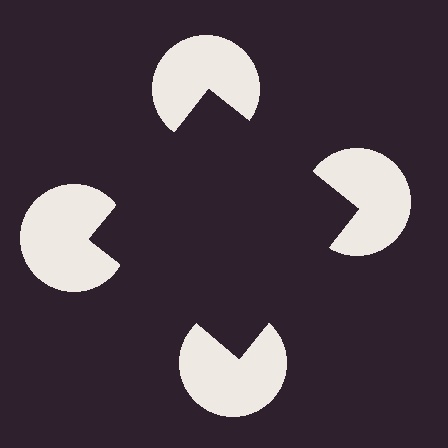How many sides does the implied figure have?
4 sides.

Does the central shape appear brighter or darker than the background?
It typically appears slightly darker than the background, even though no actual brightness change is drawn.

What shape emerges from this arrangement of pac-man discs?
An illusory square — its edges are inferred from the aligned wedge cuts in the pac-man discs, not physically drawn.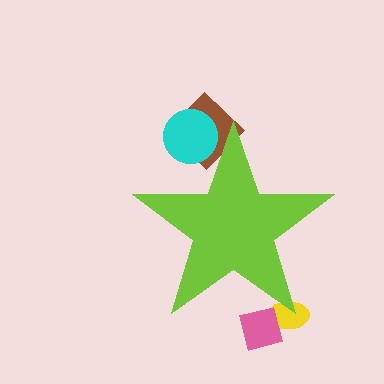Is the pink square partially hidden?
Yes, the pink square is partially hidden behind the lime star.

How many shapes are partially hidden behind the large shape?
4 shapes are partially hidden.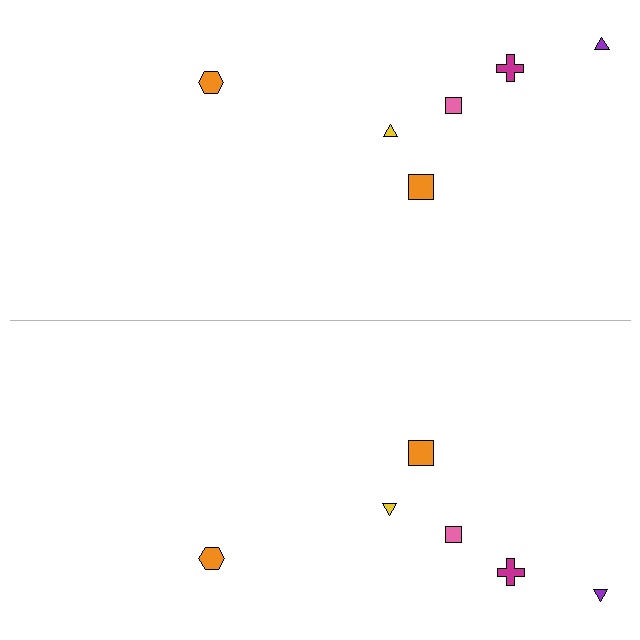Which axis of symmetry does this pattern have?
The pattern has a horizontal axis of symmetry running through the center of the image.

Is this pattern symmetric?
Yes, this pattern has bilateral (reflection) symmetry.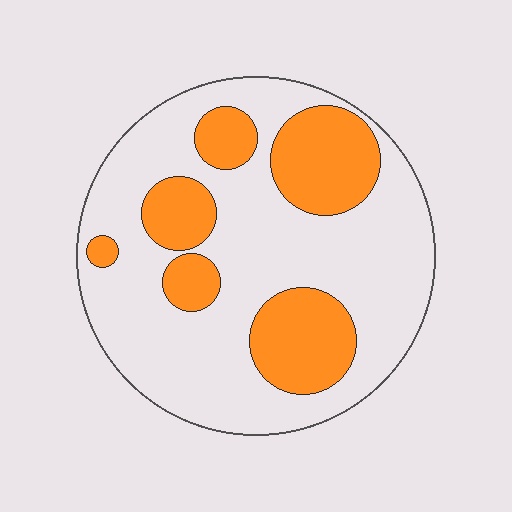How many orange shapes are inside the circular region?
6.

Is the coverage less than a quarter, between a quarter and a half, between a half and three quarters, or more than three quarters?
Between a quarter and a half.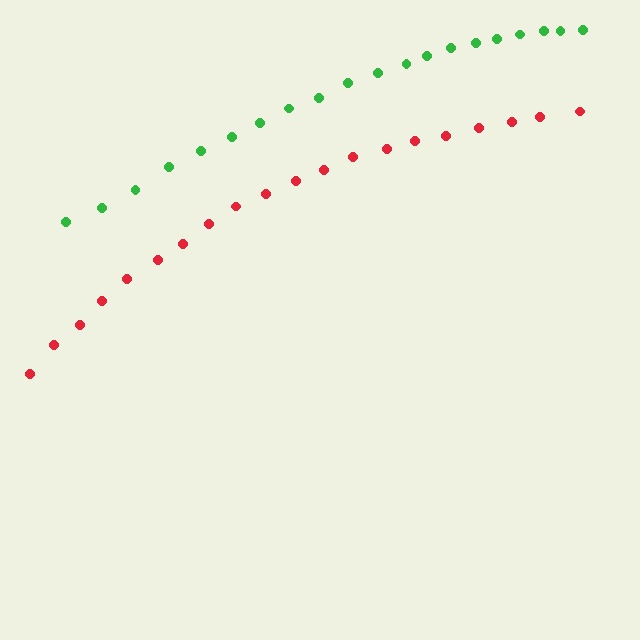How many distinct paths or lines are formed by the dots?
There are 2 distinct paths.